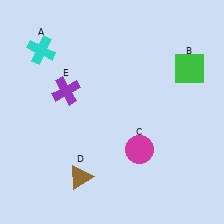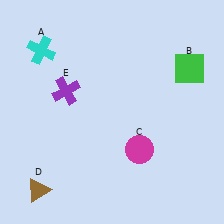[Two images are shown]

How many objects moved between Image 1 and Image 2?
1 object moved between the two images.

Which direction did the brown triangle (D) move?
The brown triangle (D) moved left.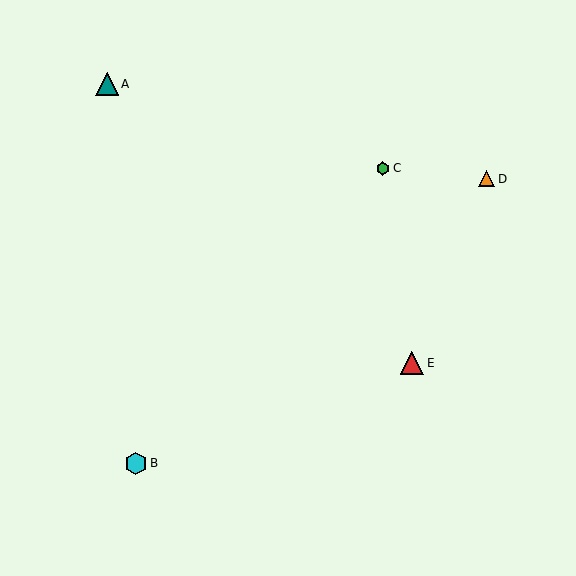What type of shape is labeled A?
Shape A is a teal triangle.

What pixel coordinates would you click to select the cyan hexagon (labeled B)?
Click at (136, 463) to select the cyan hexagon B.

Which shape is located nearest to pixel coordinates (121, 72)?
The teal triangle (labeled A) at (107, 84) is nearest to that location.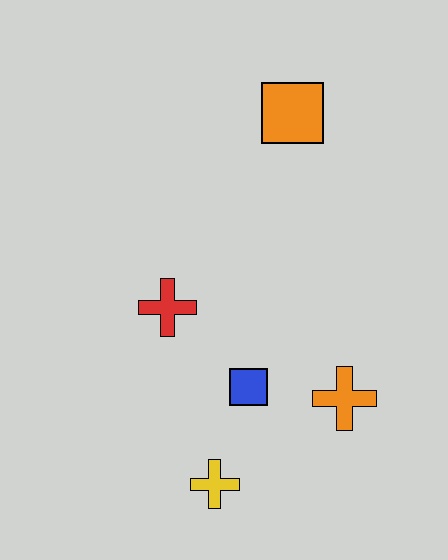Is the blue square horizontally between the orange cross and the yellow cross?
Yes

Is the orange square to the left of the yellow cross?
No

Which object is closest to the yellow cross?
The blue square is closest to the yellow cross.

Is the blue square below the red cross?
Yes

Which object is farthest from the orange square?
The yellow cross is farthest from the orange square.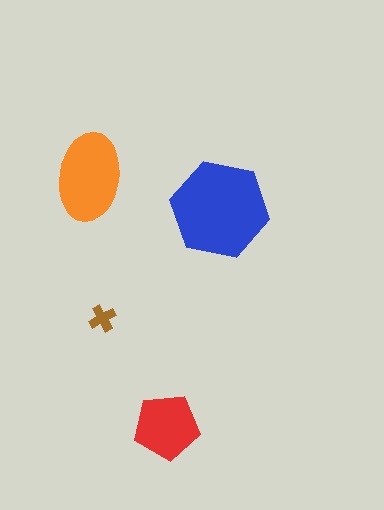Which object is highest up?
The orange ellipse is topmost.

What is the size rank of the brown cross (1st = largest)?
4th.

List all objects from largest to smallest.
The blue hexagon, the orange ellipse, the red pentagon, the brown cross.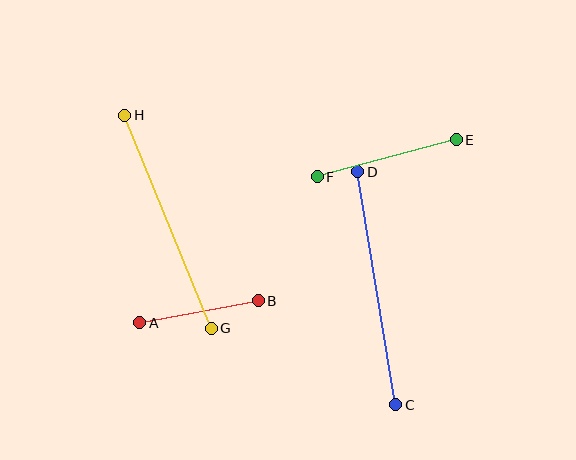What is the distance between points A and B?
The distance is approximately 121 pixels.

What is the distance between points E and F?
The distance is approximately 144 pixels.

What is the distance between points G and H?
The distance is approximately 230 pixels.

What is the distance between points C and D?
The distance is approximately 236 pixels.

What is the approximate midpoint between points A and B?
The midpoint is at approximately (199, 312) pixels.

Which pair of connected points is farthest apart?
Points C and D are farthest apart.